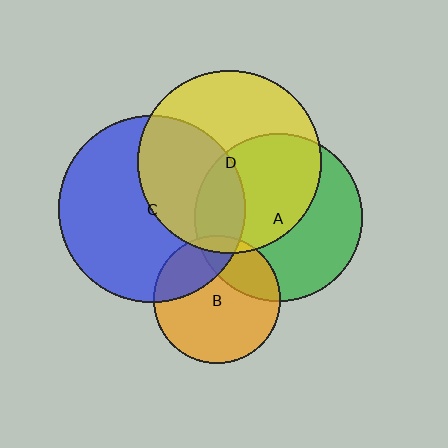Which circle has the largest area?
Circle C (blue).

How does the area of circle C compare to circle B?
Approximately 2.2 times.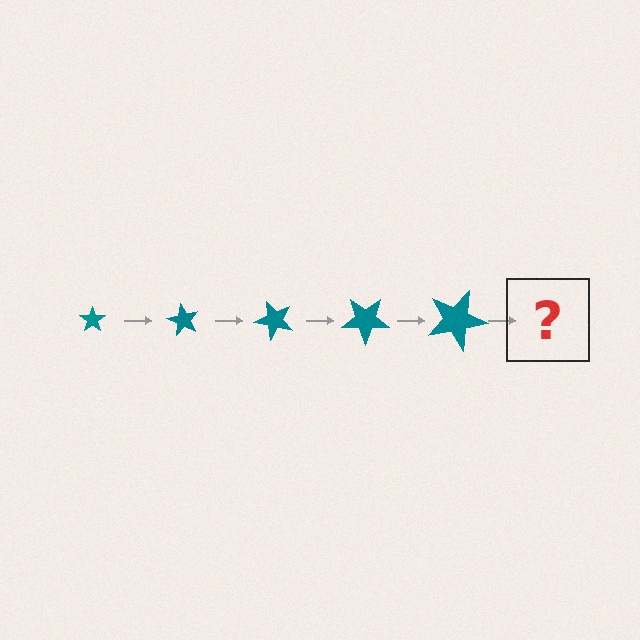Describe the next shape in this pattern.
It should be a star, larger than the previous one and rotated 300 degrees from the start.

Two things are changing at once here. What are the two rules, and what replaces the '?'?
The two rules are that the star grows larger each step and it rotates 60 degrees each step. The '?' should be a star, larger than the previous one and rotated 300 degrees from the start.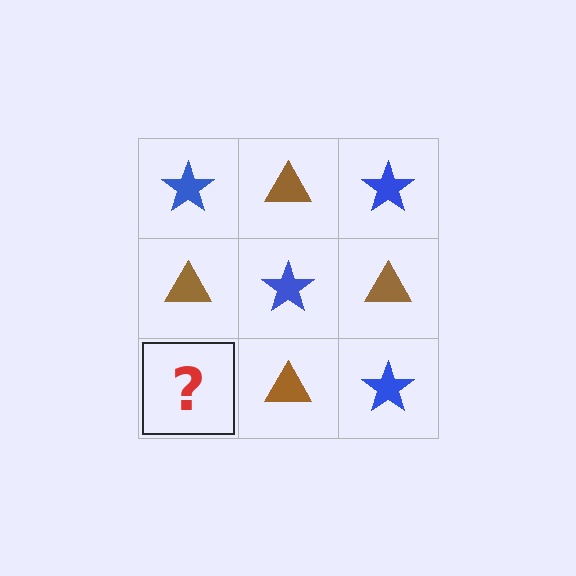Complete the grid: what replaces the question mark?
The question mark should be replaced with a blue star.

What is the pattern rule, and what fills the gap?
The rule is that it alternates blue star and brown triangle in a checkerboard pattern. The gap should be filled with a blue star.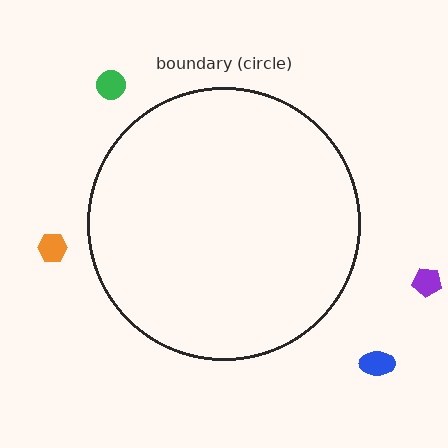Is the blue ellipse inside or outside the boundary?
Outside.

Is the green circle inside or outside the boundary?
Outside.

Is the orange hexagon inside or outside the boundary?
Outside.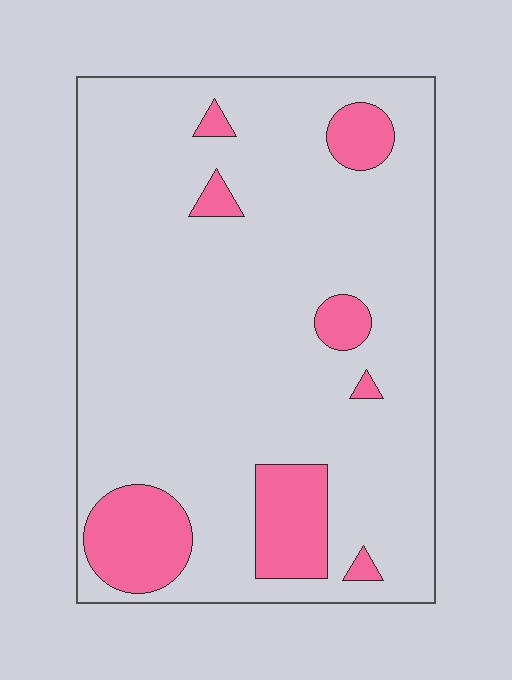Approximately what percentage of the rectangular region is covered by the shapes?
Approximately 15%.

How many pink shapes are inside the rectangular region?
8.